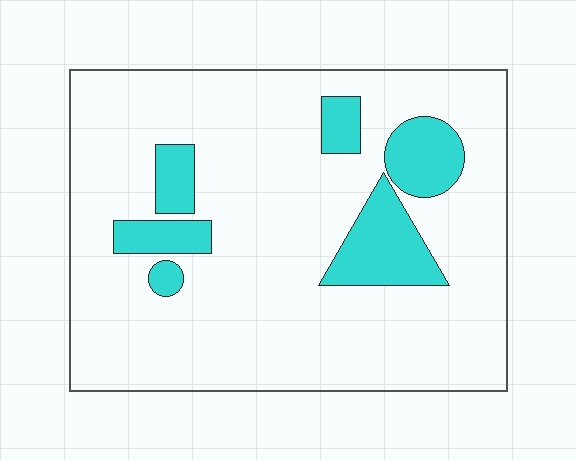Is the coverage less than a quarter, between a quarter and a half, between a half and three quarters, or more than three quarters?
Less than a quarter.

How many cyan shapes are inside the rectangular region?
6.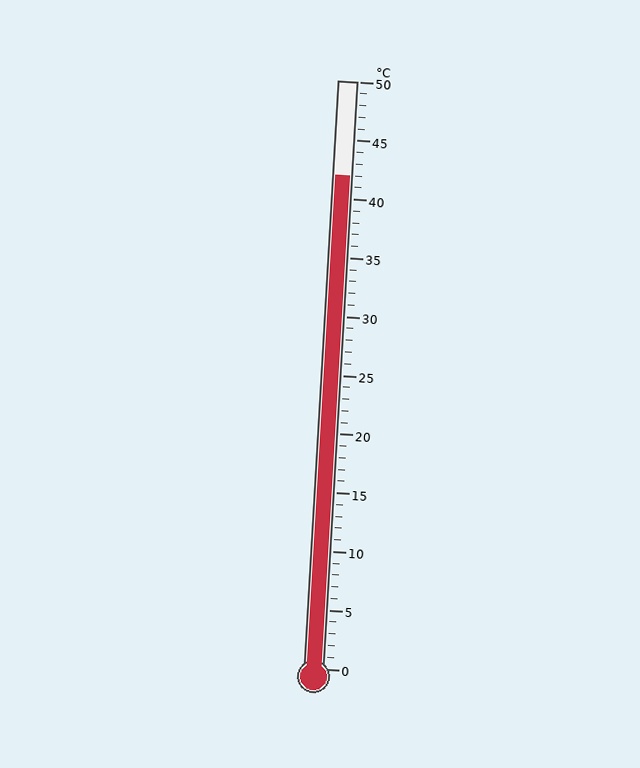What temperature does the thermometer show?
The thermometer shows approximately 42°C.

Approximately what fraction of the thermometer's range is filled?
The thermometer is filled to approximately 85% of its range.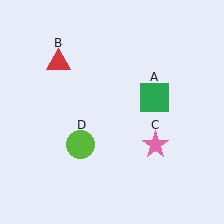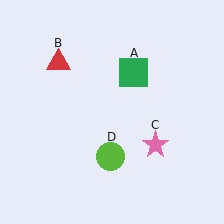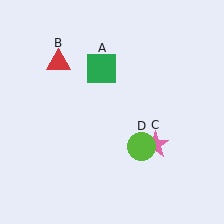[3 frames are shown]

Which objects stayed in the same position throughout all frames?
Red triangle (object B) and pink star (object C) remained stationary.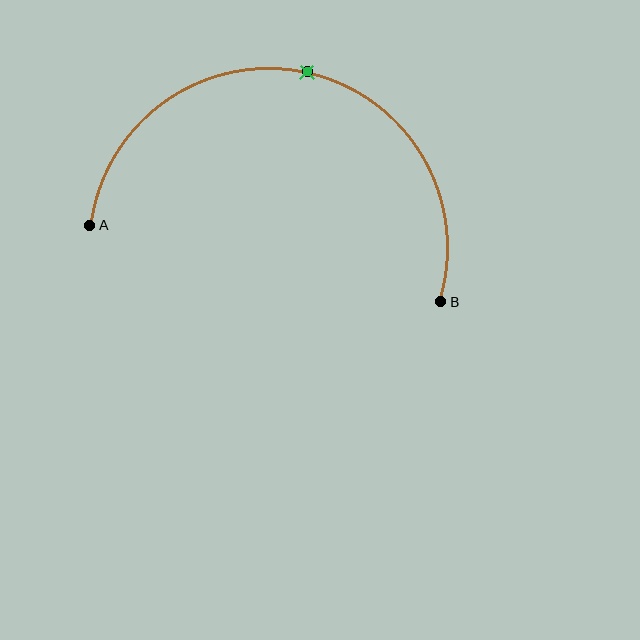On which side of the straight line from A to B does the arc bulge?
The arc bulges above the straight line connecting A and B.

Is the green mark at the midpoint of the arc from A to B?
Yes. The green mark lies on the arc at equal arc-length from both A and B — it is the arc midpoint.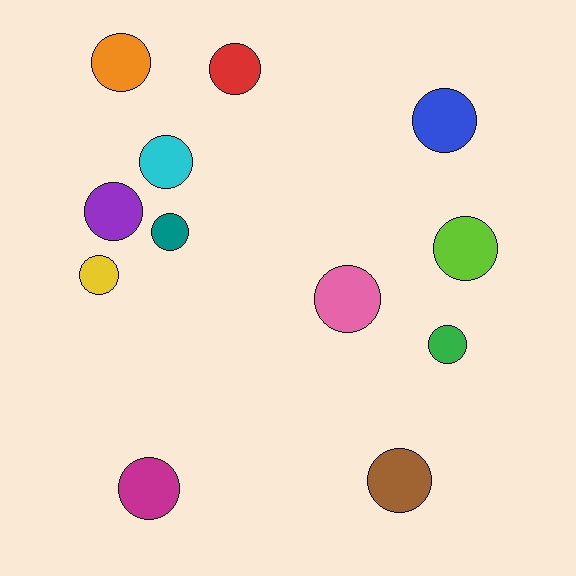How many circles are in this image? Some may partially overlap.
There are 12 circles.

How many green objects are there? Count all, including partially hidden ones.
There is 1 green object.